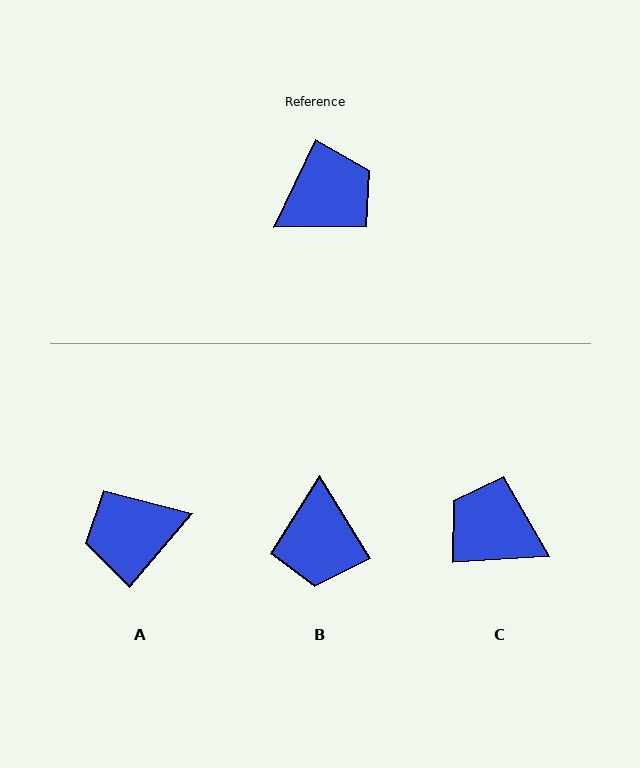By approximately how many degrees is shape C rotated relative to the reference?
Approximately 119 degrees counter-clockwise.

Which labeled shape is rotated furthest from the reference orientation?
A, about 165 degrees away.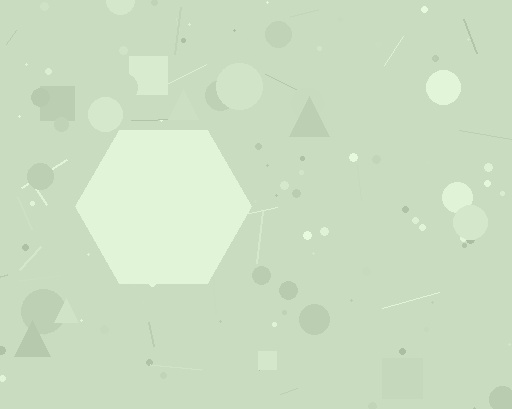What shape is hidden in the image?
A hexagon is hidden in the image.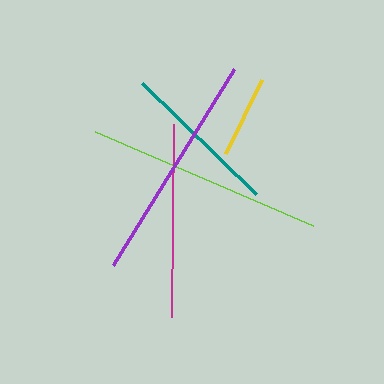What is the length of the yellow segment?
The yellow segment is approximately 82 pixels long.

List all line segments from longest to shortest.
From longest to shortest: lime, purple, magenta, teal, yellow.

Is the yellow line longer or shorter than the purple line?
The purple line is longer than the yellow line.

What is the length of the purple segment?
The purple segment is approximately 231 pixels long.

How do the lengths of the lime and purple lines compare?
The lime and purple lines are approximately the same length.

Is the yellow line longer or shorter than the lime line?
The lime line is longer than the yellow line.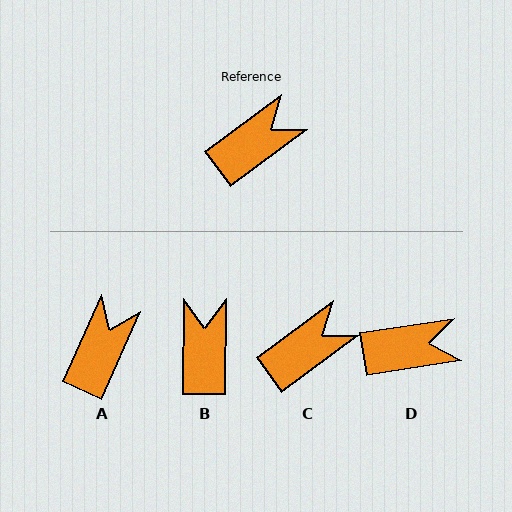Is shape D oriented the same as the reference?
No, it is off by about 28 degrees.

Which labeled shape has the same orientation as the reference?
C.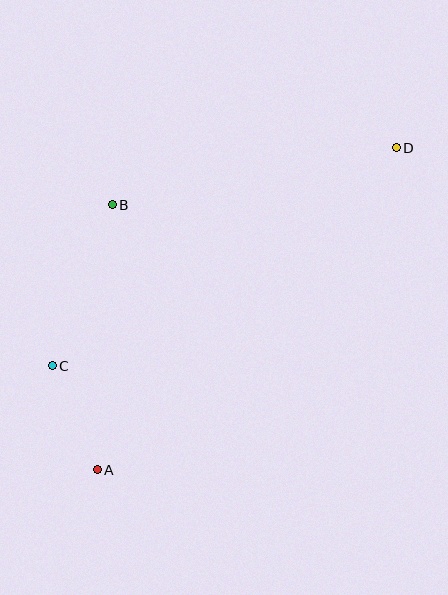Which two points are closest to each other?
Points A and C are closest to each other.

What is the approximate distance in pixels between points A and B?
The distance between A and B is approximately 266 pixels.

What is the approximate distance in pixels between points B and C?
The distance between B and C is approximately 172 pixels.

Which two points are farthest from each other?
Points A and D are farthest from each other.